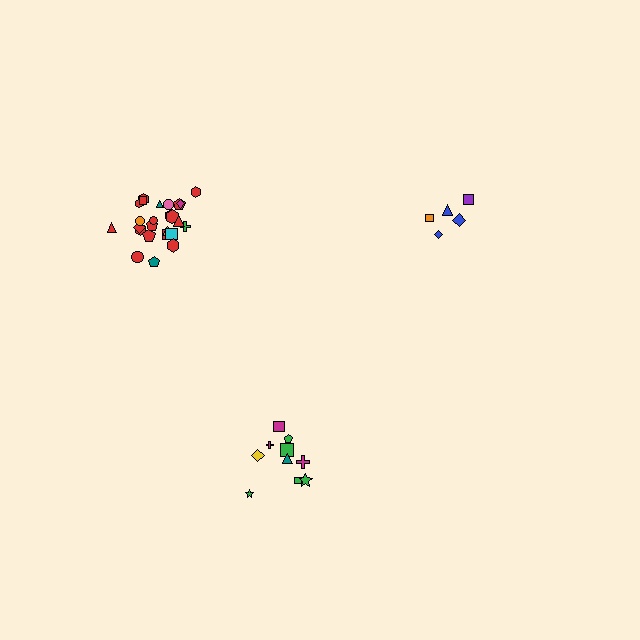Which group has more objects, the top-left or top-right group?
The top-left group.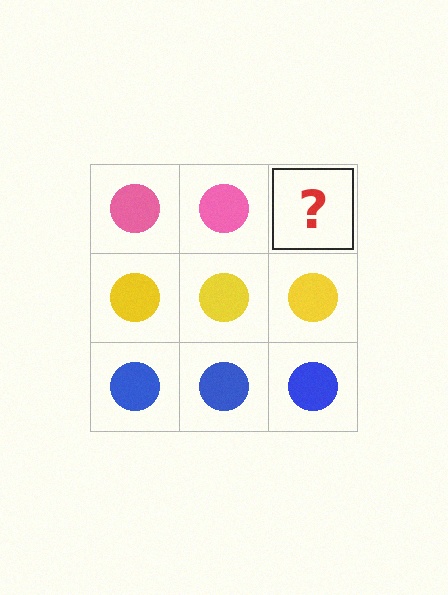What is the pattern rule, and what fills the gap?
The rule is that each row has a consistent color. The gap should be filled with a pink circle.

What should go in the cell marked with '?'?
The missing cell should contain a pink circle.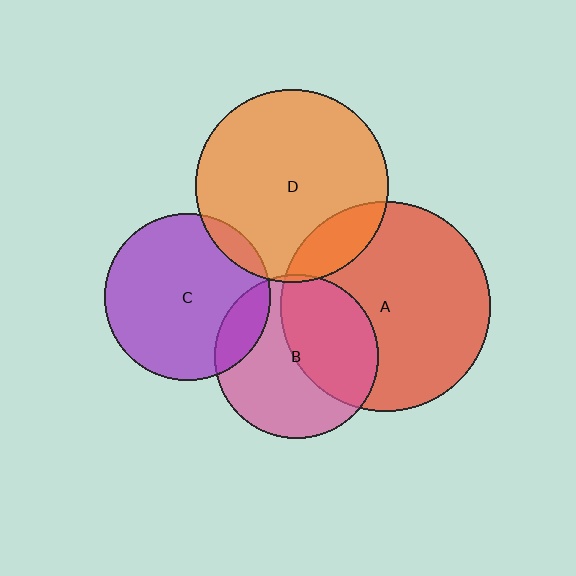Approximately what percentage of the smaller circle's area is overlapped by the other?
Approximately 5%.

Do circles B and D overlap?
Yes.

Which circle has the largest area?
Circle A (red).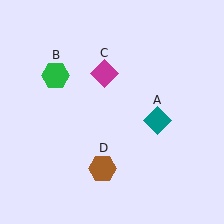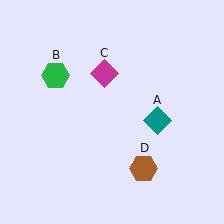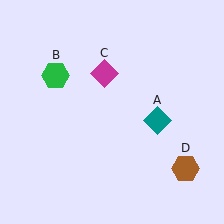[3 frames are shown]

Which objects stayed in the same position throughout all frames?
Teal diamond (object A) and green hexagon (object B) and magenta diamond (object C) remained stationary.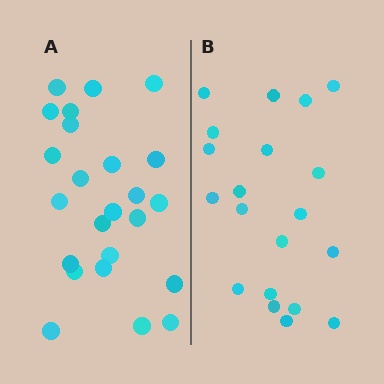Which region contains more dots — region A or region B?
Region A (the left region) has more dots.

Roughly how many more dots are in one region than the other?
Region A has about 4 more dots than region B.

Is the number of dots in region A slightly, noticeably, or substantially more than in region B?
Region A has only slightly more — the two regions are fairly close. The ratio is roughly 1.2 to 1.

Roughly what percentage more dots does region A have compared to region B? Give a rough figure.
About 20% more.